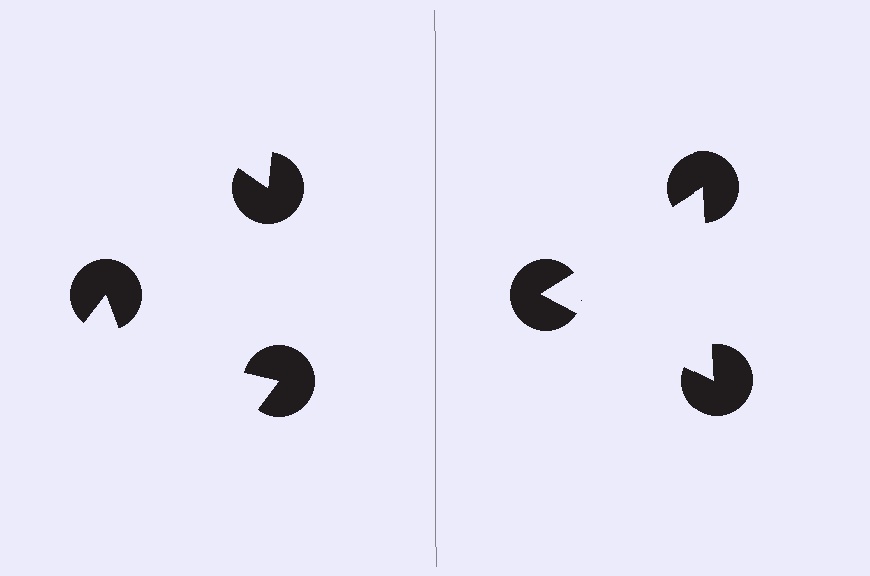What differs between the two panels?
The pac-man discs are positioned identically on both sides; only the wedge orientations differ. On the right they align to a triangle; on the left they are misaligned.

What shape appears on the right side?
An illusory triangle.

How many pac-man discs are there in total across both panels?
6 — 3 on each side.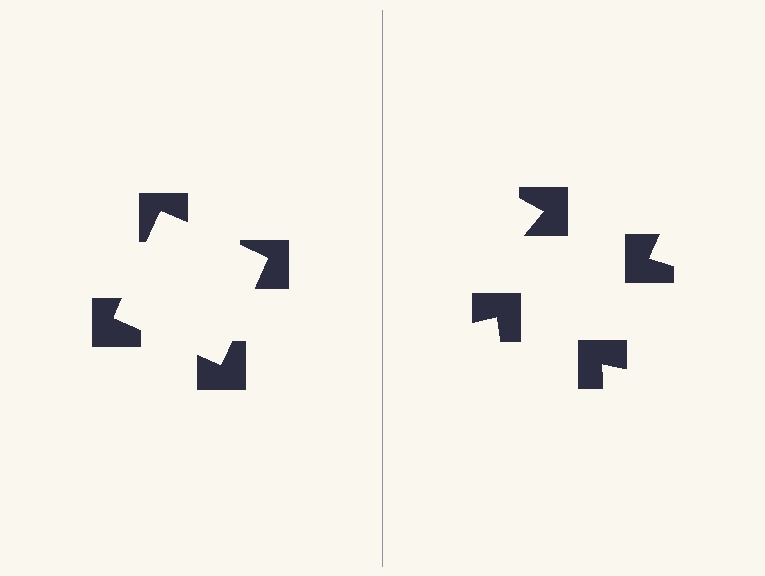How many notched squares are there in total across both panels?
8 — 4 on each side.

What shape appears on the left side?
An illusory square.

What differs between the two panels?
The notched squares are positioned identically on both sides; only the wedge orientations differ. On the left they align to a square; on the right they are misaligned.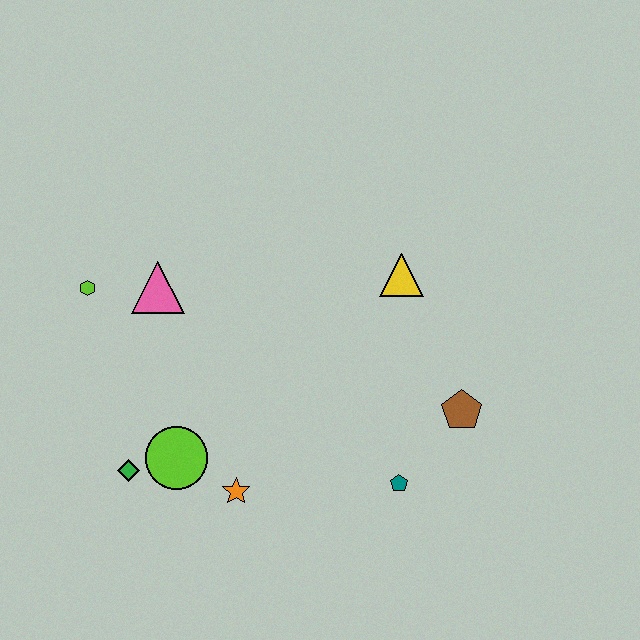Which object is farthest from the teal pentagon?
The lime hexagon is farthest from the teal pentagon.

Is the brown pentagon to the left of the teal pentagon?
No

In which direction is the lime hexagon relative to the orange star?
The lime hexagon is above the orange star.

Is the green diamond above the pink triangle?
No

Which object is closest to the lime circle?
The green diamond is closest to the lime circle.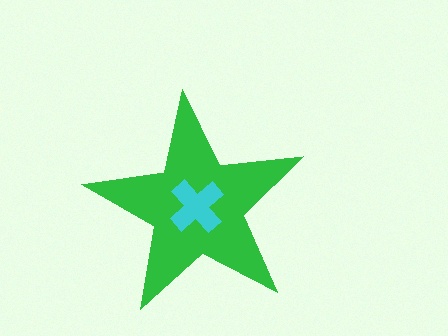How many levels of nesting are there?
2.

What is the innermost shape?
The cyan cross.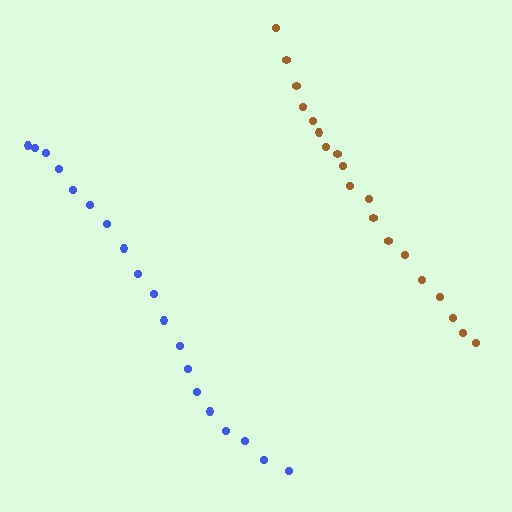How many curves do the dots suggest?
There are 2 distinct paths.